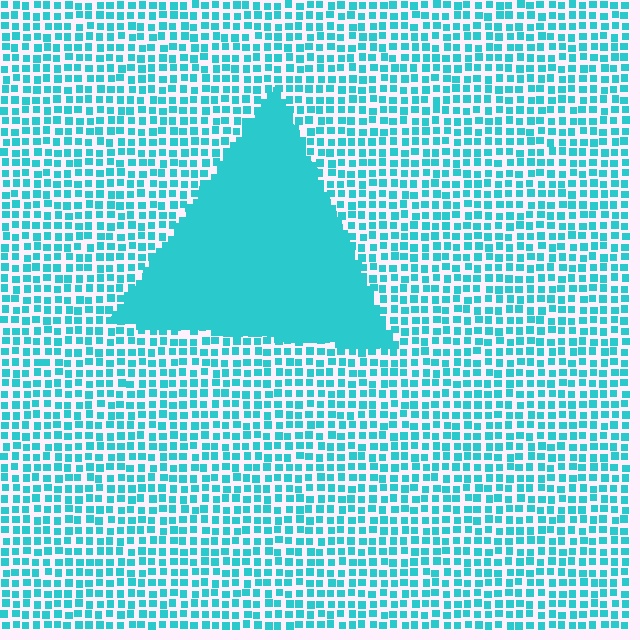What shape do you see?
I see a triangle.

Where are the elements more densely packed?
The elements are more densely packed inside the triangle boundary.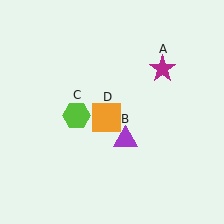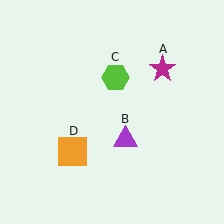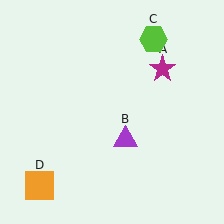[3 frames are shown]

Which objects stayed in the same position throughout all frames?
Magenta star (object A) and purple triangle (object B) remained stationary.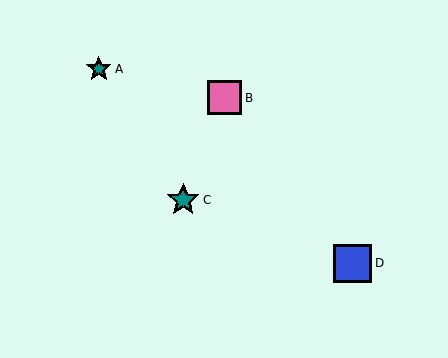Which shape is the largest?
The blue square (labeled D) is the largest.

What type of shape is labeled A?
Shape A is a teal star.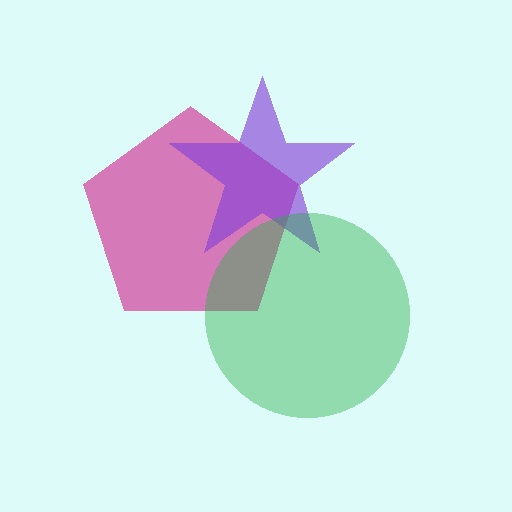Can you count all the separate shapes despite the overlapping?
Yes, there are 3 separate shapes.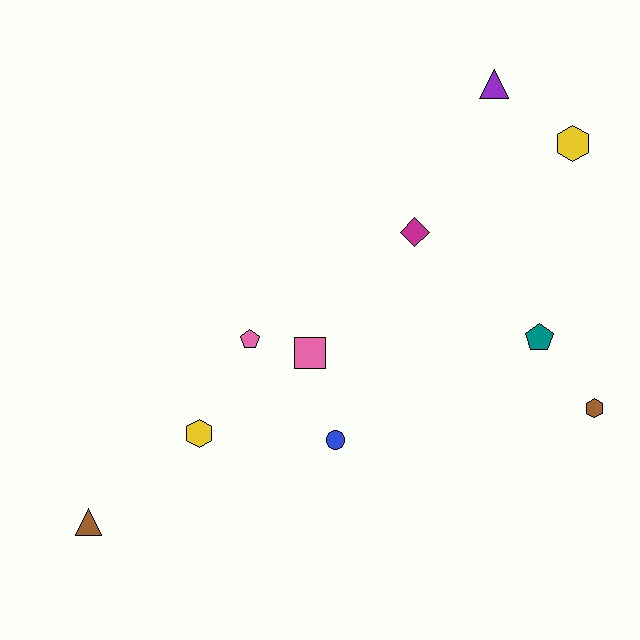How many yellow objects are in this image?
There are 2 yellow objects.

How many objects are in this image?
There are 10 objects.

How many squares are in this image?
There is 1 square.